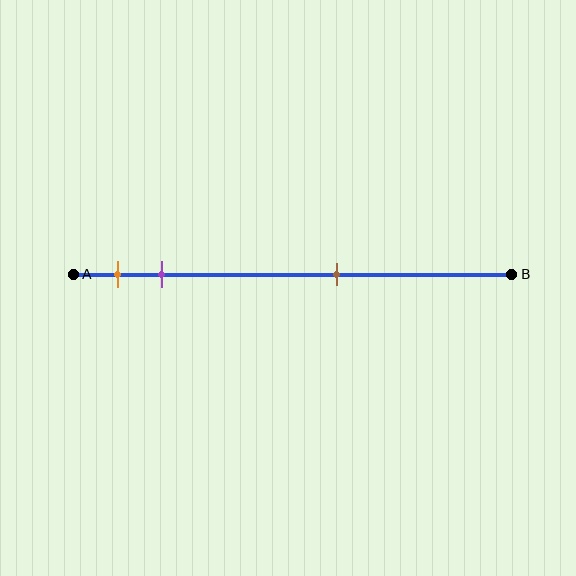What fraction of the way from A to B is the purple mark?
The purple mark is approximately 20% (0.2) of the way from A to B.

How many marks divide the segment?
There are 3 marks dividing the segment.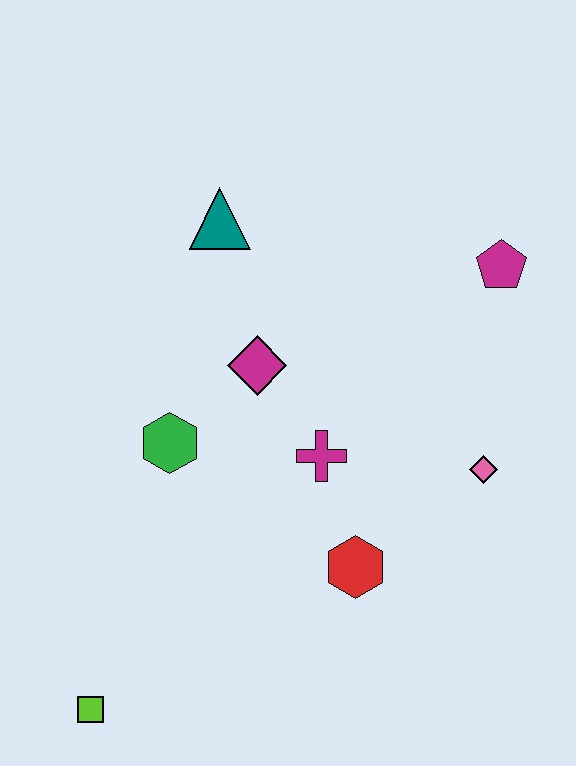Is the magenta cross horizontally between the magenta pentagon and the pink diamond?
No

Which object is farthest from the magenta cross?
The lime square is farthest from the magenta cross.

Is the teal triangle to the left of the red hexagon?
Yes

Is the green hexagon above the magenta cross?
Yes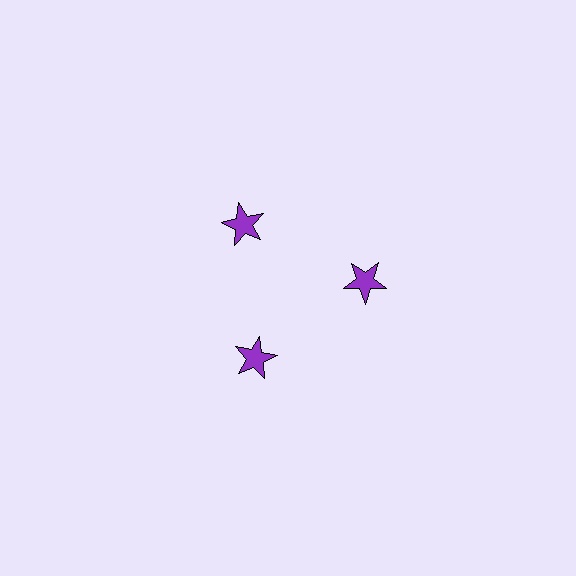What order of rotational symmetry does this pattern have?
This pattern has 3-fold rotational symmetry.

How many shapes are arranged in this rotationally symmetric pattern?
There are 3 shapes, arranged in 3 groups of 1.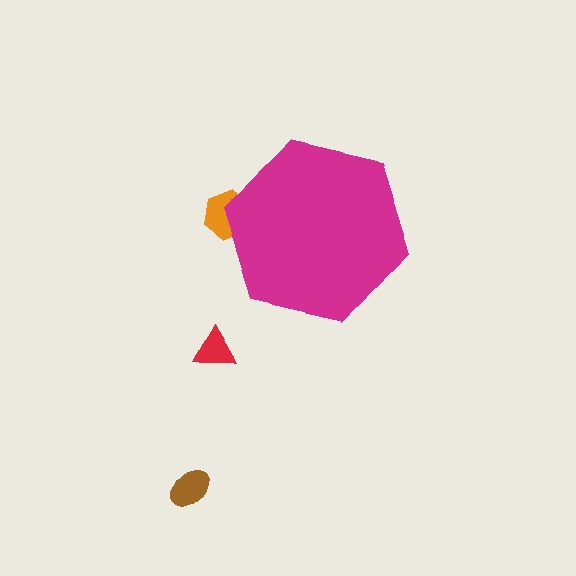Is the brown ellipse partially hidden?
No, the brown ellipse is fully visible.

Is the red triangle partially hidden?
No, the red triangle is fully visible.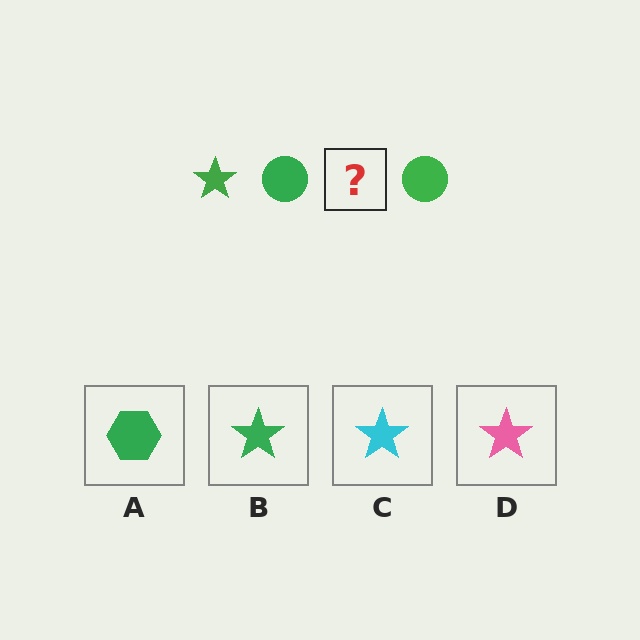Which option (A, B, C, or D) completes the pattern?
B.